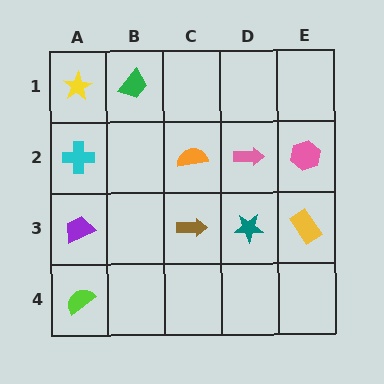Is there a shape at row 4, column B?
No, that cell is empty.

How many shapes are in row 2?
4 shapes.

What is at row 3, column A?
A purple trapezoid.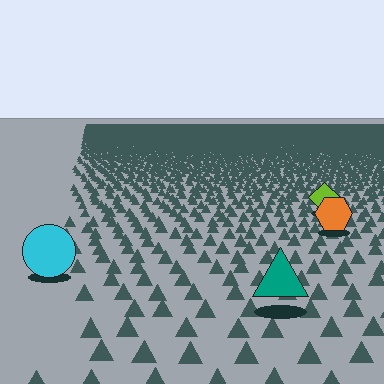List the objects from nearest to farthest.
From nearest to farthest: the teal triangle, the cyan circle, the orange hexagon, the lime diamond.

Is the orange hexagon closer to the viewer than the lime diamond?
Yes. The orange hexagon is closer — you can tell from the texture gradient: the ground texture is coarser near it.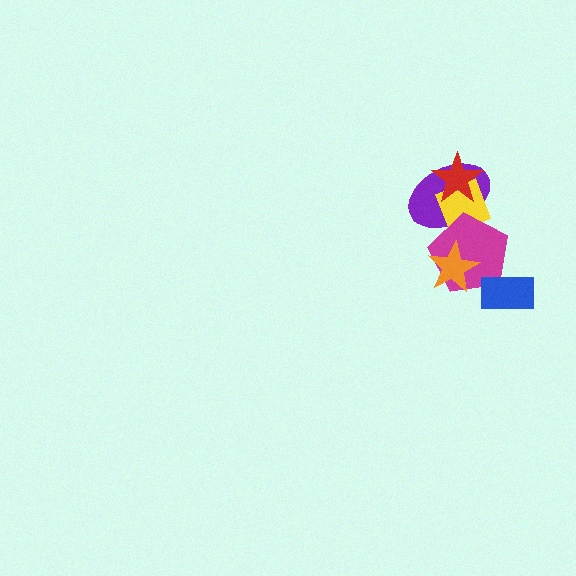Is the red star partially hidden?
No, no other shape covers it.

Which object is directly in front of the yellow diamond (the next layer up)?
The red star is directly in front of the yellow diamond.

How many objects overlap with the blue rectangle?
1 object overlaps with the blue rectangle.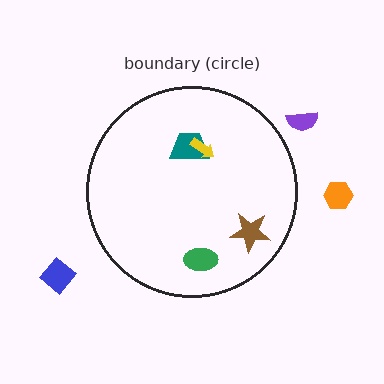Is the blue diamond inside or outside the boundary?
Outside.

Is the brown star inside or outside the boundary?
Inside.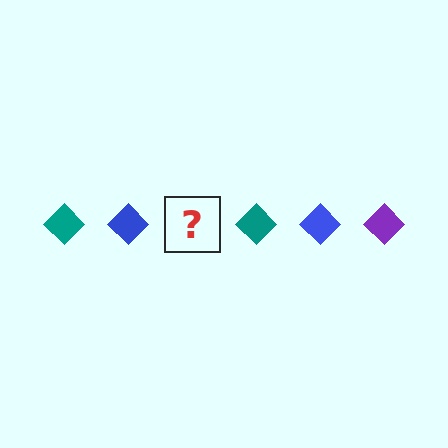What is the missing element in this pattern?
The missing element is a purple diamond.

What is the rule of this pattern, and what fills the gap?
The rule is that the pattern cycles through teal, blue, purple diamonds. The gap should be filled with a purple diamond.